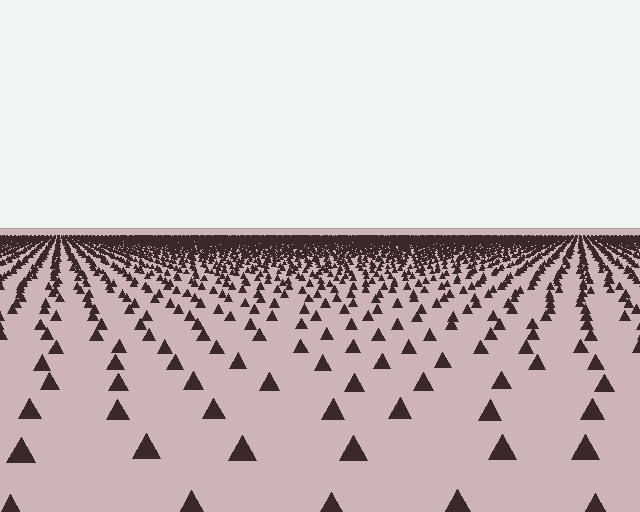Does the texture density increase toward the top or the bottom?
Density increases toward the top.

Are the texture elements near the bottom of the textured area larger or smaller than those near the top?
Larger. Near the bottom, elements are closer to the viewer and appear at a bigger on-screen size.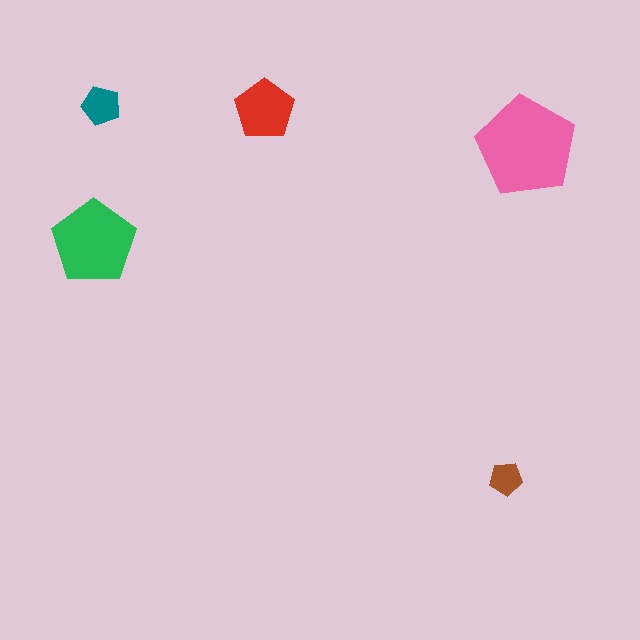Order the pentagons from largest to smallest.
the pink one, the green one, the red one, the teal one, the brown one.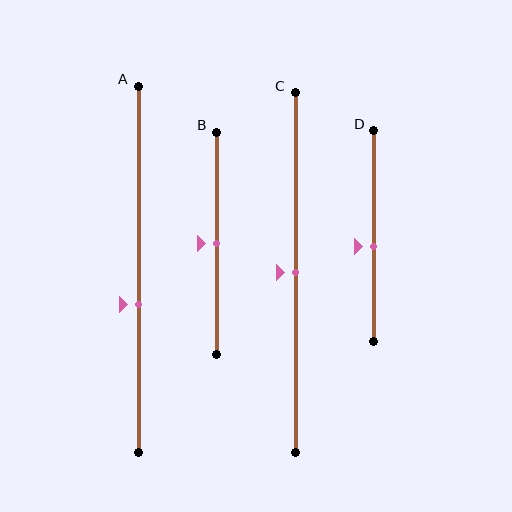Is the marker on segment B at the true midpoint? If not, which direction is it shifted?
Yes, the marker on segment B is at the true midpoint.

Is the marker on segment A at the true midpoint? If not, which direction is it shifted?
No, the marker on segment A is shifted downward by about 10% of the segment length.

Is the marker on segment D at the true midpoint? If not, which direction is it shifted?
No, the marker on segment D is shifted downward by about 5% of the segment length.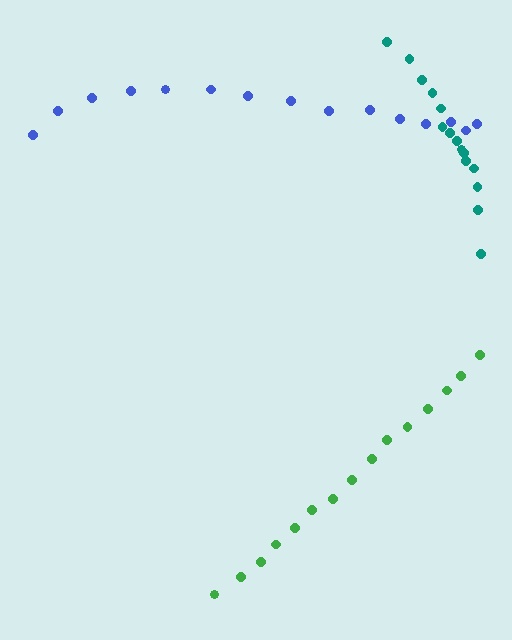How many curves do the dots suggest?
There are 3 distinct paths.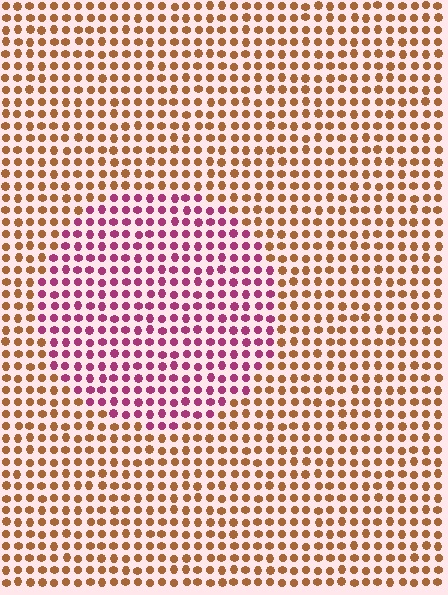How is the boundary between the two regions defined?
The boundary is defined purely by a slight shift in hue (about 61 degrees). Spacing, size, and orientation are identical on both sides.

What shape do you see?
I see a circle.